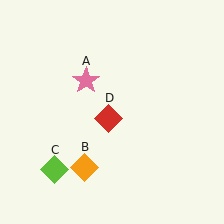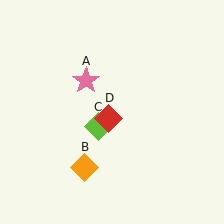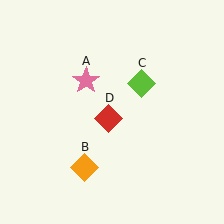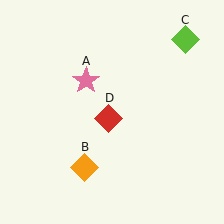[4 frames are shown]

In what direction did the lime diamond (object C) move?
The lime diamond (object C) moved up and to the right.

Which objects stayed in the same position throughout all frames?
Pink star (object A) and orange diamond (object B) and red diamond (object D) remained stationary.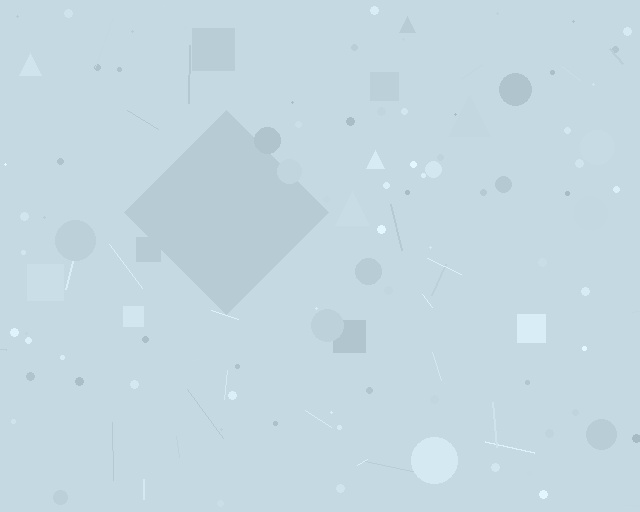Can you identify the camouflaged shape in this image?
The camouflaged shape is a diamond.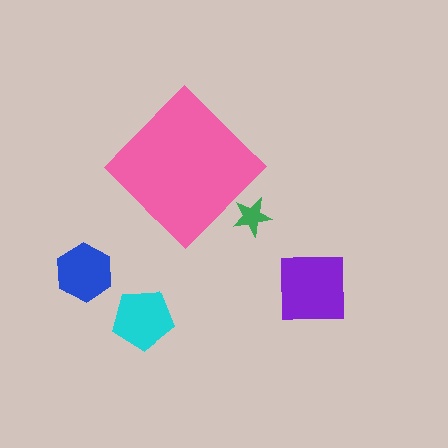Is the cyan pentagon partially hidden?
No, the cyan pentagon is fully visible.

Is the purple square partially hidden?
No, the purple square is fully visible.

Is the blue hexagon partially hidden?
No, the blue hexagon is fully visible.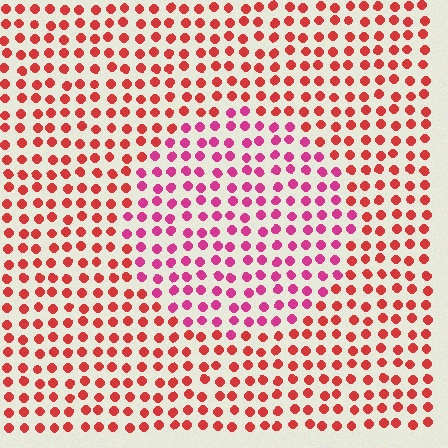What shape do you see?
I see a circle.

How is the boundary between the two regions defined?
The boundary is defined purely by a slight shift in hue (about 34 degrees). Spacing, size, and orientation are identical on both sides.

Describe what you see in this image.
The image is filled with small red elements in a uniform arrangement. A circle-shaped region is visible where the elements are tinted to a slightly different hue, forming a subtle color boundary.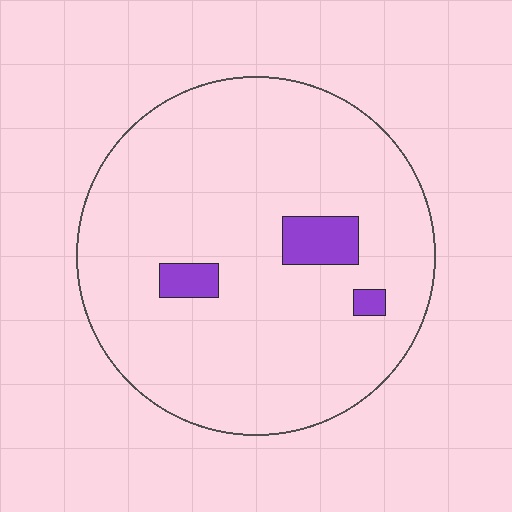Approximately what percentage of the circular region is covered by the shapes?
Approximately 5%.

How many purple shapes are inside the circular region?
3.